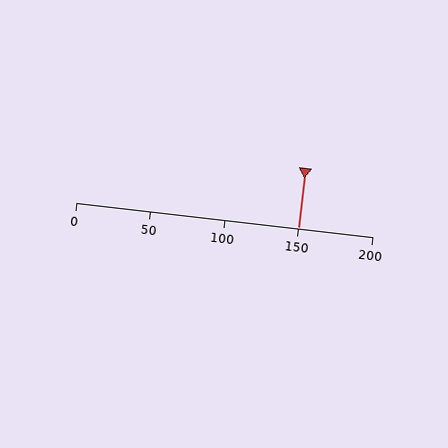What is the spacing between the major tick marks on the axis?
The major ticks are spaced 50 apart.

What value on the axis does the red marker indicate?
The marker indicates approximately 150.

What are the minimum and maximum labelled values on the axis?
The axis runs from 0 to 200.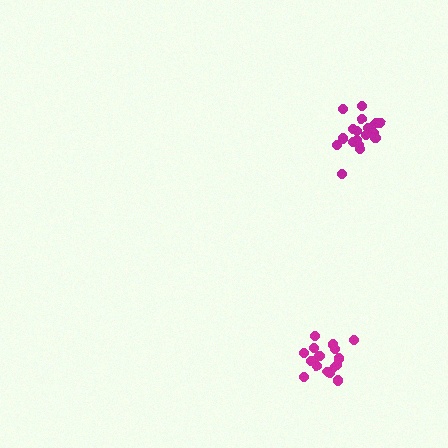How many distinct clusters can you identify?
There are 2 distinct clusters.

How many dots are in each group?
Group 1: 19 dots, Group 2: 17 dots (36 total).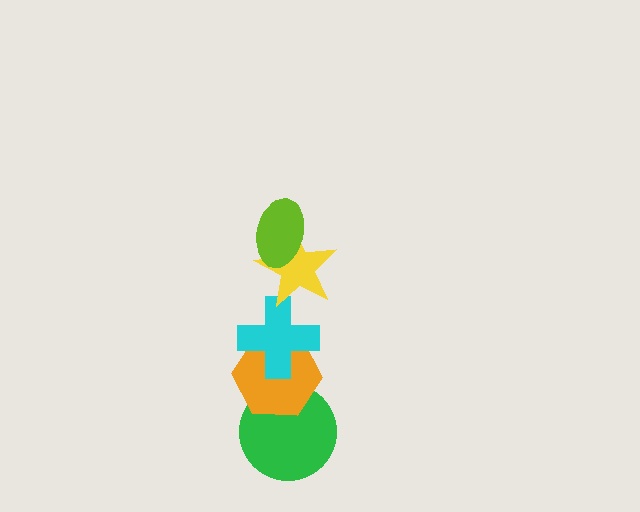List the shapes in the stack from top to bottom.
From top to bottom: the lime ellipse, the yellow star, the cyan cross, the orange hexagon, the green circle.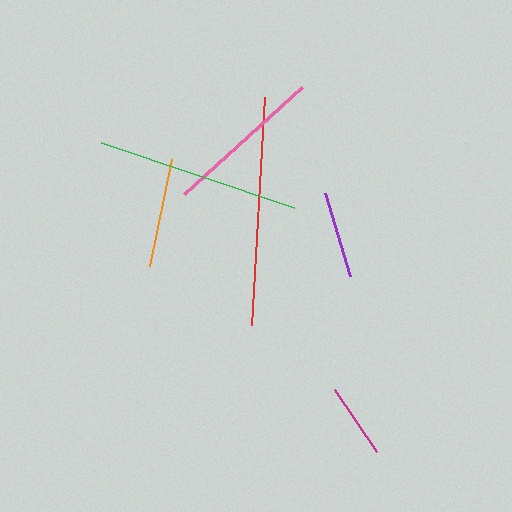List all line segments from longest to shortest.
From longest to shortest: red, green, pink, orange, purple, magenta.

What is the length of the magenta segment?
The magenta segment is approximately 74 pixels long.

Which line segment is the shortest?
The magenta line is the shortest at approximately 74 pixels.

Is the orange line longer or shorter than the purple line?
The orange line is longer than the purple line.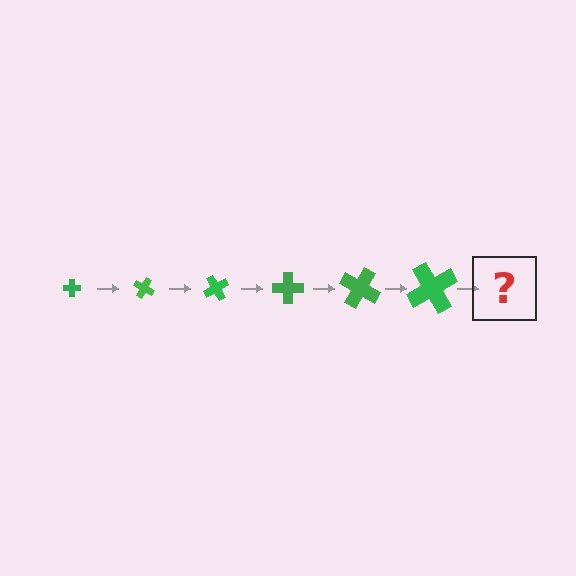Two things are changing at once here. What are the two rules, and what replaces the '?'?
The two rules are that the cross grows larger each step and it rotates 30 degrees each step. The '?' should be a cross, larger than the previous one and rotated 180 degrees from the start.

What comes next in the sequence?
The next element should be a cross, larger than the previous one and rotated 180 degrees from the start.